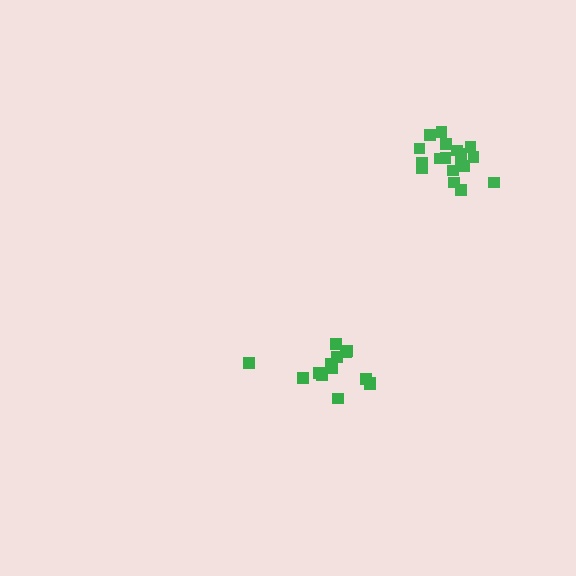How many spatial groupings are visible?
There are 2 spatial groupings.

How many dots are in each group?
Group 1: 14 dots, Group 2: 18 dots (32 total).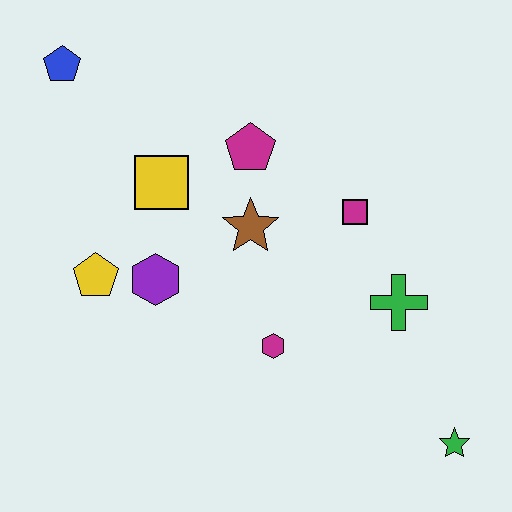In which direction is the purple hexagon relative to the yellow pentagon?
The purple hexagon is to the right of the yellow pentagon.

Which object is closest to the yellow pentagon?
The purple hexagon is closest to the yellow pentagon.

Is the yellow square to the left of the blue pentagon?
No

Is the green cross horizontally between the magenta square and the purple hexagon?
No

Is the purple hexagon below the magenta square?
Yes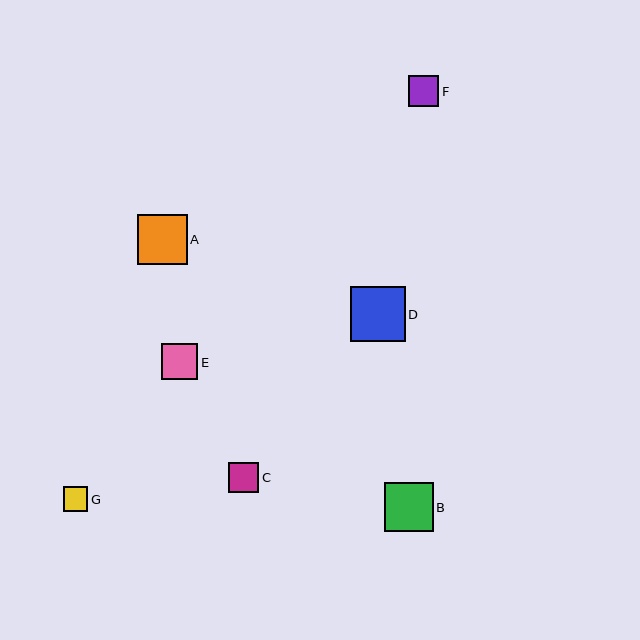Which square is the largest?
Square D is the largest with a size of approximately 55 pixels.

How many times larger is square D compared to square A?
Square D is approximately 1.1 times the size of square A.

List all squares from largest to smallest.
From largest to smallest: D, A, B, E, C, F, G.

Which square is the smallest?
Square G is the smallest with a size of approximately 24 pixels.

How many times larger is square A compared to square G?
Square A is approximately 2.0 times the size of square G.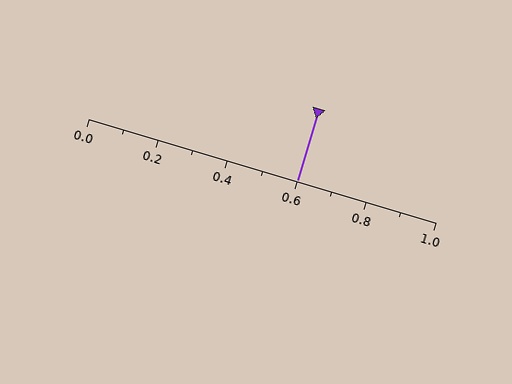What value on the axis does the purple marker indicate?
The marker indicates approximately 0.6.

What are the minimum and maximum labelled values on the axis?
The axis runs from 0.0 to 1.0.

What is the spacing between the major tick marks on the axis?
The major ticks are spaced 0.2 apart.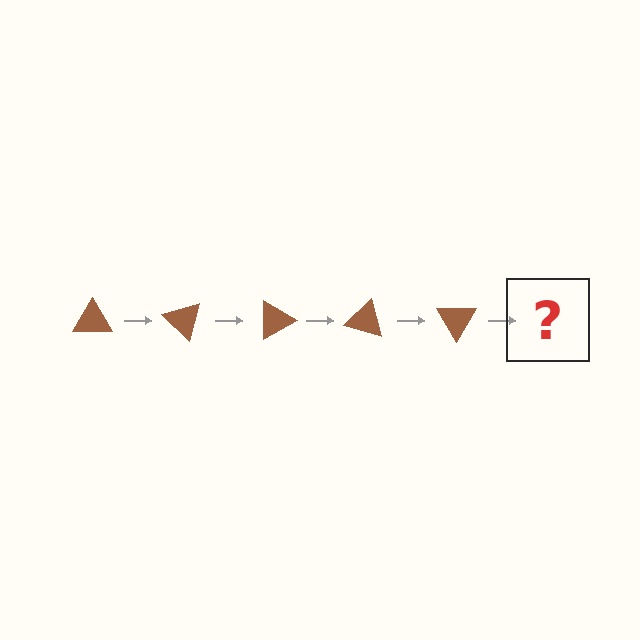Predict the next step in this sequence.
The next step is a brown triangle rotated 225 degrees.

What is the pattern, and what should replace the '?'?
The pattern is that the triangle rotates 45 degrees each step. The '?' should be a brown triangle rotated 225 degrees.